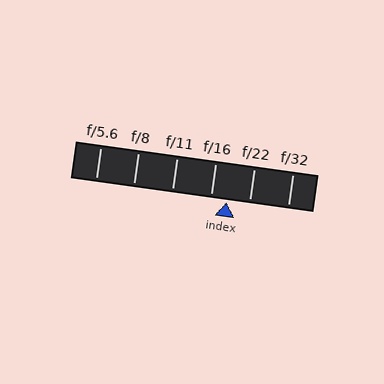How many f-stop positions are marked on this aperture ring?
There are 6 f-stop positions marked.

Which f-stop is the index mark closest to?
The index mark is closest to f/16.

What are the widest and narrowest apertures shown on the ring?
The widest aperture shown is f/5.6 and the narrowest is f/32.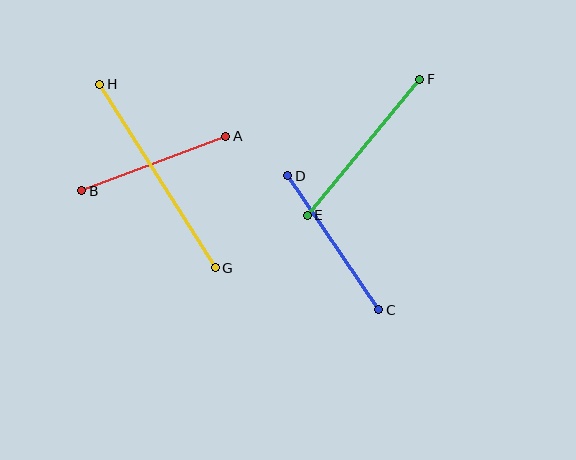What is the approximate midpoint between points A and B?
The midpoint is at approximately (154, 164) pixels.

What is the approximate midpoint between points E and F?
The midpoint is at approximately (364, 147) pixels.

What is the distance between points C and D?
The distance is approximately 162 pixels.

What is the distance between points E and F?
The distance is approximately 176 pixels.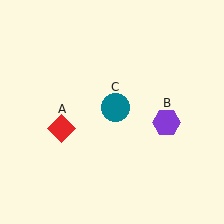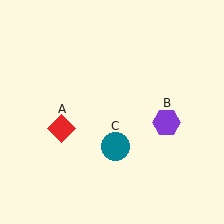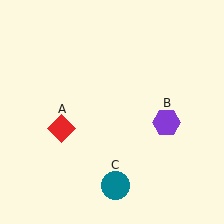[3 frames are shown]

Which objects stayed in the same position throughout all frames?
Red diamond (object A) and purple hexagon (object B) remained stationary.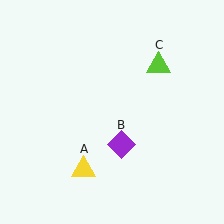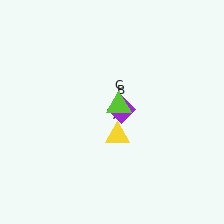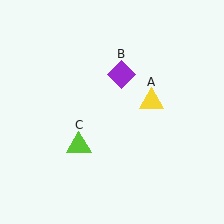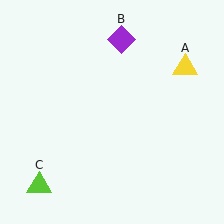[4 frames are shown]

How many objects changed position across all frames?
3 objects changed position: yellow triangle (object A), purple diamond (object B), lime triangle (object C).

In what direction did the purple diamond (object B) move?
The purple diamond (object B) moved up.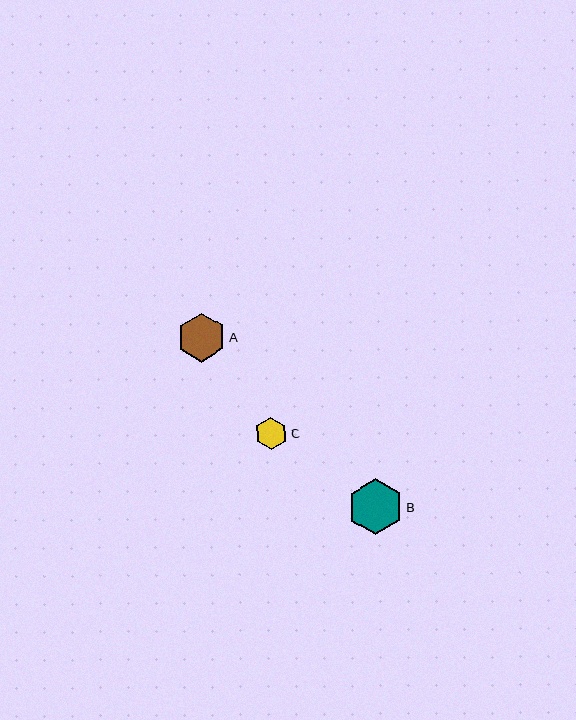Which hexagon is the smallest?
Hexagon C is the smallest with a size of approximately 33 pixels.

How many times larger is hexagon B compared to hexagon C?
Hexagon B is approximately 1.7 times the size of hexagon C.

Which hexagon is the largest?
Hexagon B is the largest with a size of approximately 56 pixels.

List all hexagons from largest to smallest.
From largest to smallest: B, A, C.